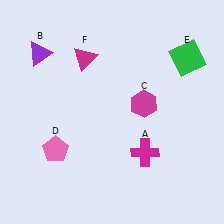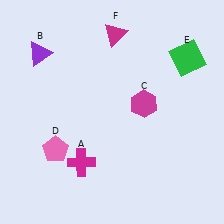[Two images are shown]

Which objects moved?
The objects that moved are: the magenta cross (A), the magenta triangle (F).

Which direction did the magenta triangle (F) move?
The magenta triangle (F) moved right.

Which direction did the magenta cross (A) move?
The magenta cross (A) moved left.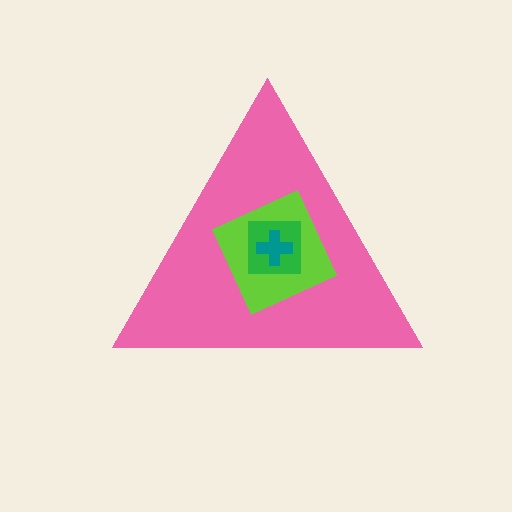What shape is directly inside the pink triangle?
The lime diamond.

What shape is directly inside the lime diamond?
The green square.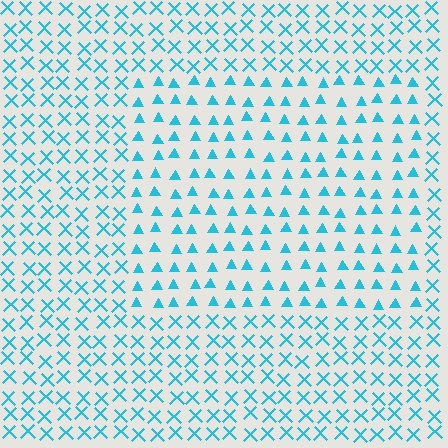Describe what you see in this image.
The image is filled with small cyan elements arranged in a uniform grid. A rectangle-shaped region contains triangles, while the surrounding area contains X marks. The boundary is defined purely by the change in element shape.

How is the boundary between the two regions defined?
The boundary is defined by a change in element shape: triangles inside vs. X marks outside. All elements share the same color and spacing.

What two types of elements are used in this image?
The image uses triangles inside the rectangle region and X marks outside it.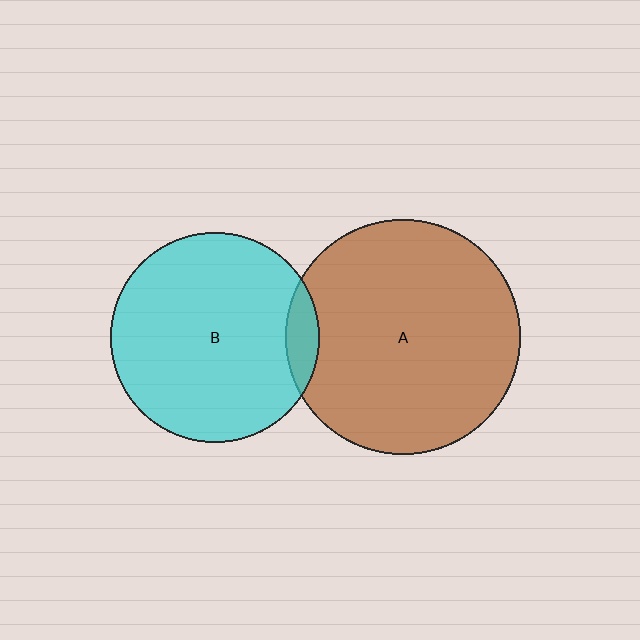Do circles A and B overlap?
Yes.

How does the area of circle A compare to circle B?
Approximately 1.3 times.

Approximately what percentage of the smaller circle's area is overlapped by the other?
Approximately 10%.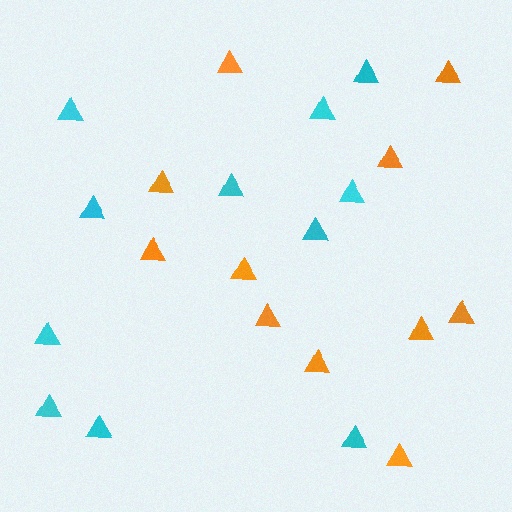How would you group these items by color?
There are 2 groups: one group of cyan triangles (11) and one group of orange triangles (11).